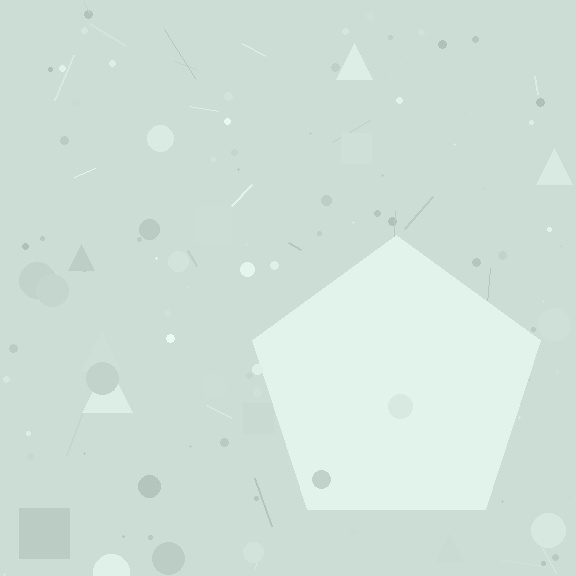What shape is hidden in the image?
A pentagon is hidden in the image.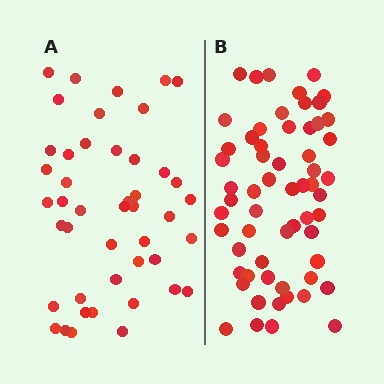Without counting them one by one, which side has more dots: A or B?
Region B (the right region) has more dots.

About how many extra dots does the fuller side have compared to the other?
Region B has approximately 15 more dots than region A.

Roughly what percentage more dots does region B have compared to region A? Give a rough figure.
About 35% more.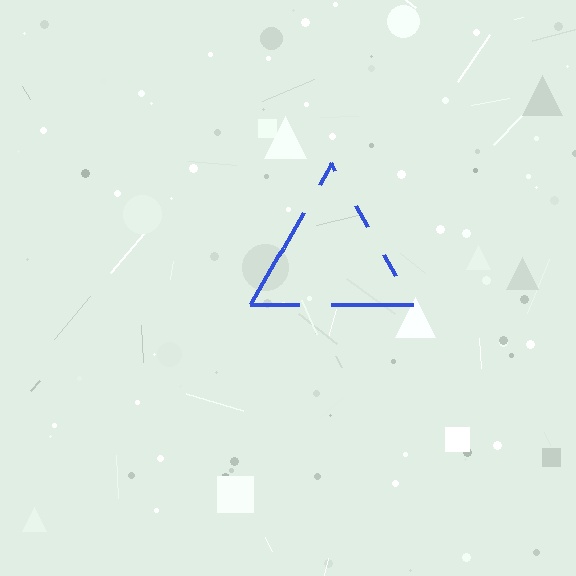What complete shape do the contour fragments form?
The contour fragments form a triangle.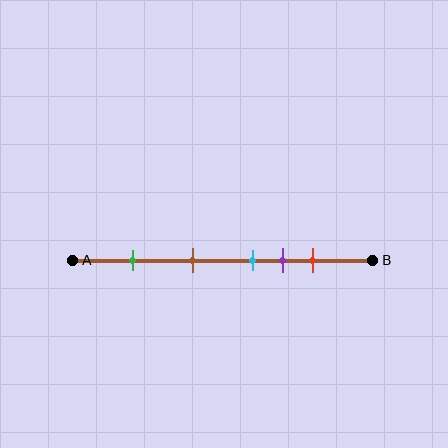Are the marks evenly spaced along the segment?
No, the marks are not evenly spaced.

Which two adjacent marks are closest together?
The cyan and purple marks are the closest adjacent pair.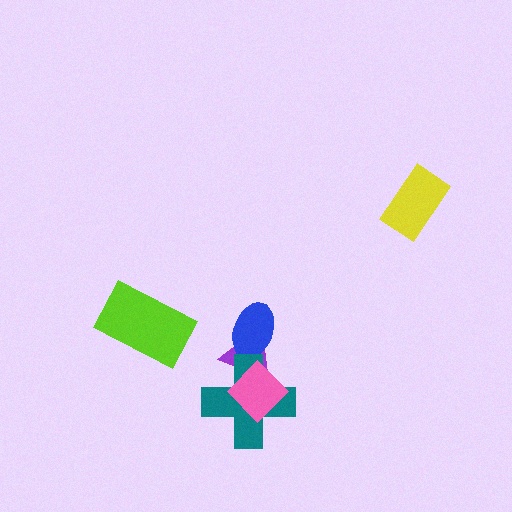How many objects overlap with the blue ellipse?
1 object overlaps with the blue ellipse.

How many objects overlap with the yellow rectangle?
0 objects overlap with the yellow rectangle.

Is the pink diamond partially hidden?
No, no other shape covers it.